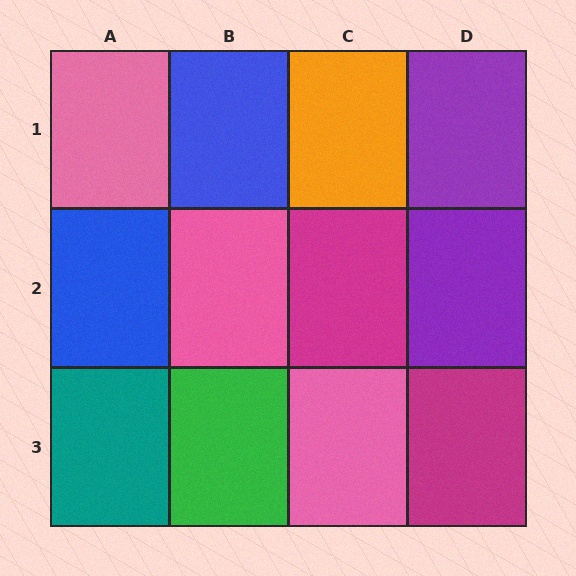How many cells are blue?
2 cells are blue.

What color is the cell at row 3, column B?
Green.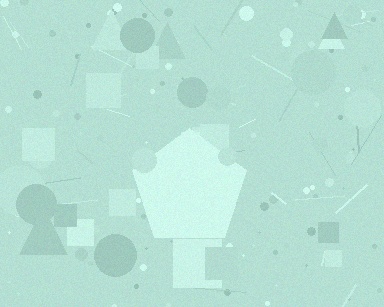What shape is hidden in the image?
A pentagon is hidden in the image.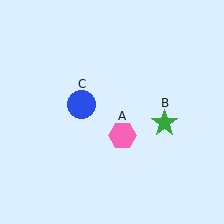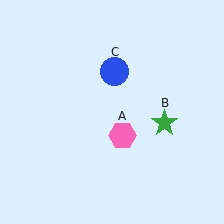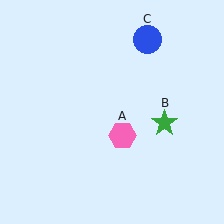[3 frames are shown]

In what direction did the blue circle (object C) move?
The blue circle (object C) moved up and to the right.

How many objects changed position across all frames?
1 object changed position: blue circle (object C).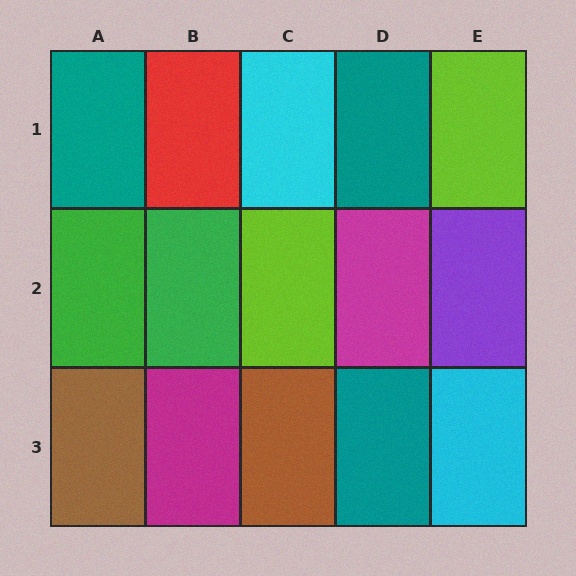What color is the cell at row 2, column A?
Green.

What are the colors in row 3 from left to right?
Brown, magenta, brown, teal, cyan.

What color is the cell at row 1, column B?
Red.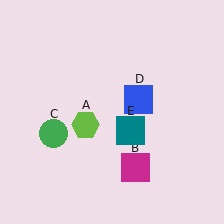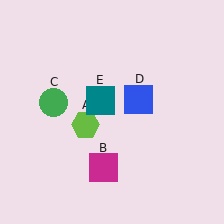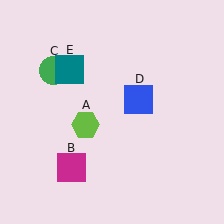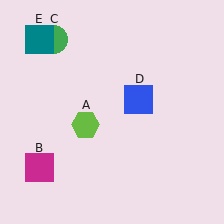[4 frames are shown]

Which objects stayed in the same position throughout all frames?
Lime hexagon (object A) and blue square (object D) remained stationary.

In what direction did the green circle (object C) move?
The green circle (object C) moved up.